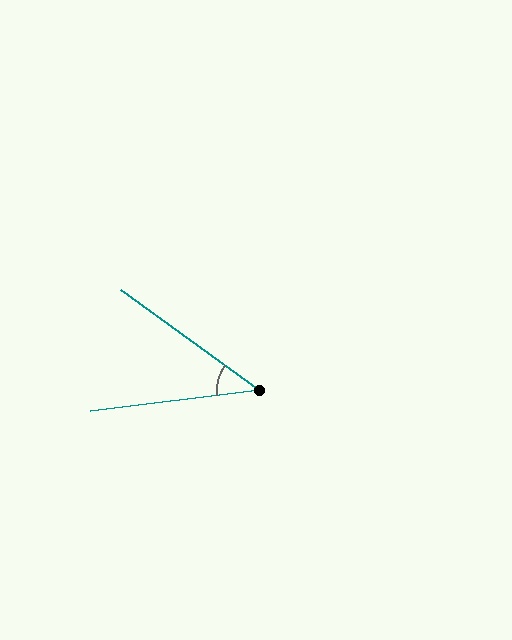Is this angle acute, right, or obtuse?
It is acute.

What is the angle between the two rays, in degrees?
Approximately 43 degrees.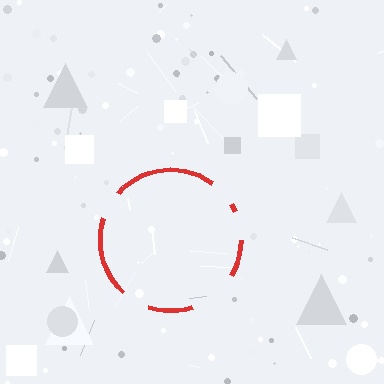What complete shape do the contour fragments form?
The contour fragments form a circle.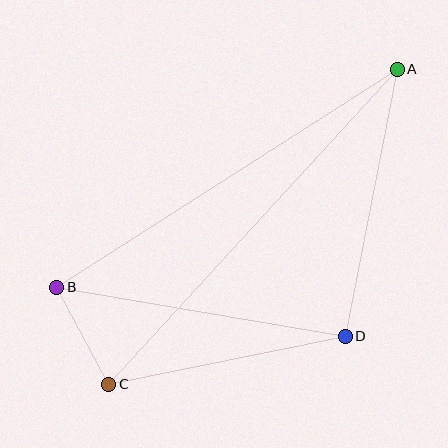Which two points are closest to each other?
Points B and C are closest to each other.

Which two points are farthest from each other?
Points A and C are farthest from each other.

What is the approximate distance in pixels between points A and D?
The distance between A and D is approximately 272 pixels.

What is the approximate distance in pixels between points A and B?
The distance between A and B is approximately 404 pixels.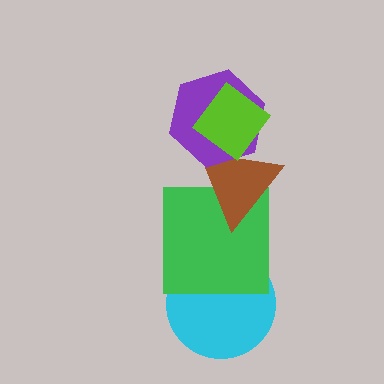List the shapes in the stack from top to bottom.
From top to bottom: the lime diamond, the purple hexagon, the brown triangle, the green square, the cyan circle.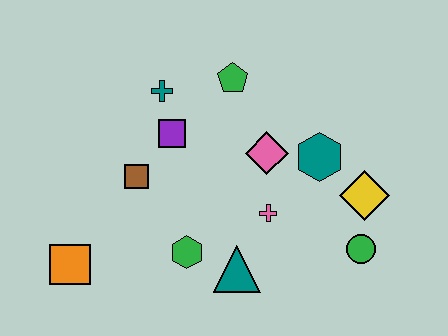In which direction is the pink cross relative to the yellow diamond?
The pink cross is to the left of the yellow diamond.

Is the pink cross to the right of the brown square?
Yes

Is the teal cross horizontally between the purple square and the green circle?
No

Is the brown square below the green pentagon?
Yes